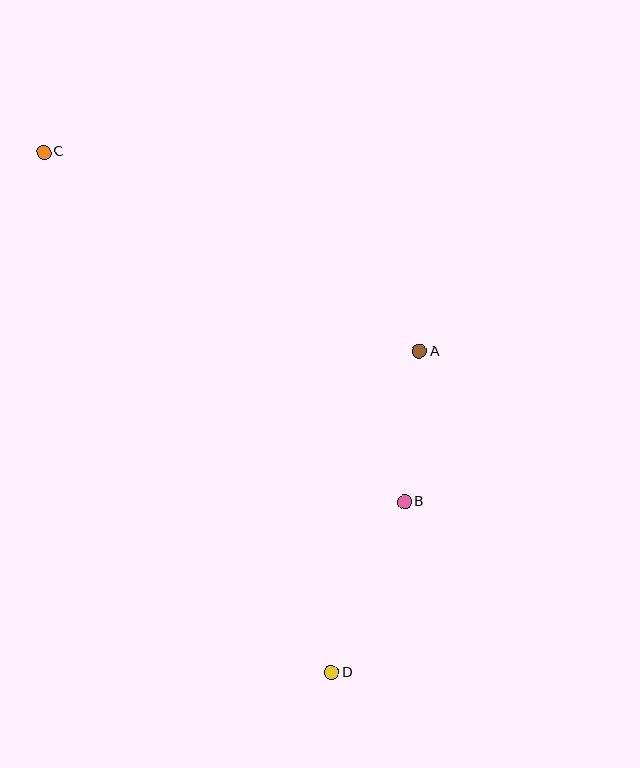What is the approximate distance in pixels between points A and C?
The distance between A and C is approximately 425 pixels.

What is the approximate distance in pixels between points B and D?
The distance between B and D is approximately 186 pixels.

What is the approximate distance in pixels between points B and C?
The distance between B and C is approximately 502 pixels.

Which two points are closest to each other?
Points A and B are closest to each other.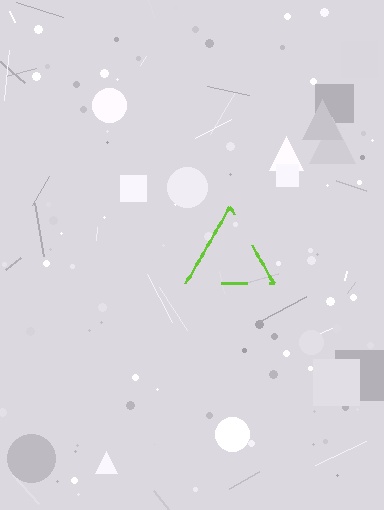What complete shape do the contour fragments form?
The contour fragments form a triangle.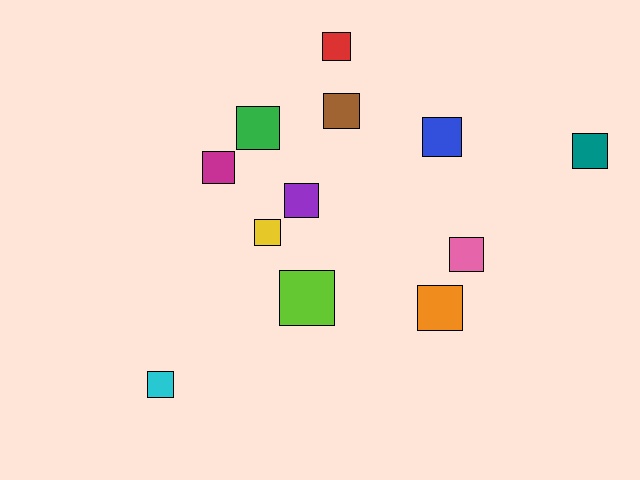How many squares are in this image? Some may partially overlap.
There are 12 squares.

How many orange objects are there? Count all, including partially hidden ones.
There is 1 orange object.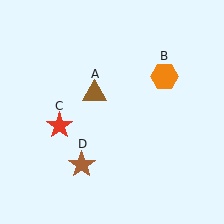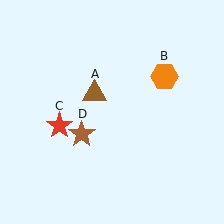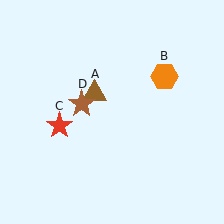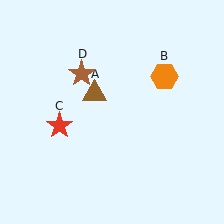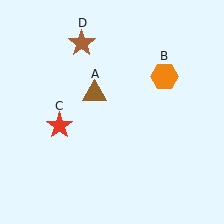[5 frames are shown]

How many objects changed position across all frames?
1 object changed position: brown star (object D).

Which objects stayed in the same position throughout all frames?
Brown triangle (object A) and orange hexagon (object B) and red star (object C) remained stationary.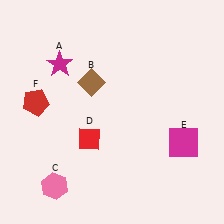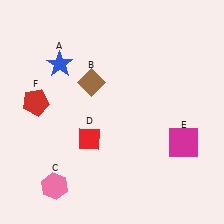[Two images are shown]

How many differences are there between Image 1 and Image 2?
There is 1 difference between the two images.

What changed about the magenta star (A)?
In Image 1, A is magenta. In Image 2, it changed to blue.